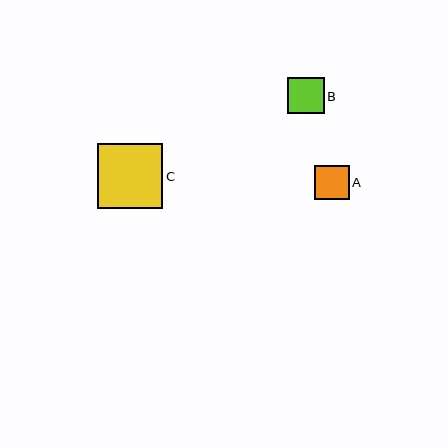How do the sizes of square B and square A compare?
Square B and square A are approximately the same size.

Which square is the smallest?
Square A is the smallest with a size of approximately 35 pixels.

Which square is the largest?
Square C is the largest with a size of approximately 65 pixels.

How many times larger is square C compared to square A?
Square C is approximately 1.9 times the size of square A.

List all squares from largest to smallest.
From largest to smallest: C, B, A.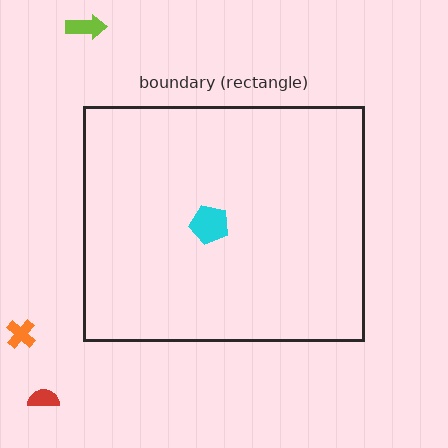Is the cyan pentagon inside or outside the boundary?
Inside.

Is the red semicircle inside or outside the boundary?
Outside.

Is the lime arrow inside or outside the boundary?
Outside.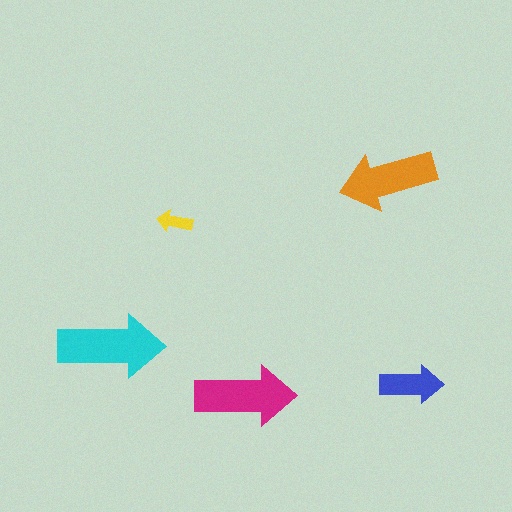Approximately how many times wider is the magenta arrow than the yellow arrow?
About 3 times wider.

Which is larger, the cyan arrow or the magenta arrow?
The cyan one.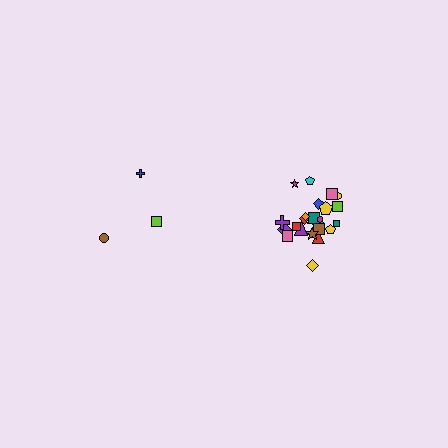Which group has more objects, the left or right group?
The right group.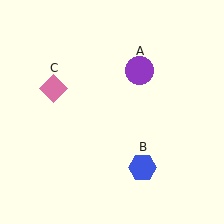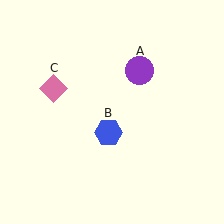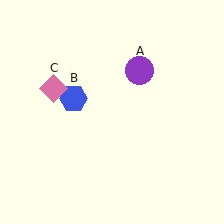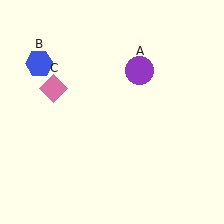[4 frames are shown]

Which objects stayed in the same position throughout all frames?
Purple circle (object A) and pink diamond (object C) remained stationary.